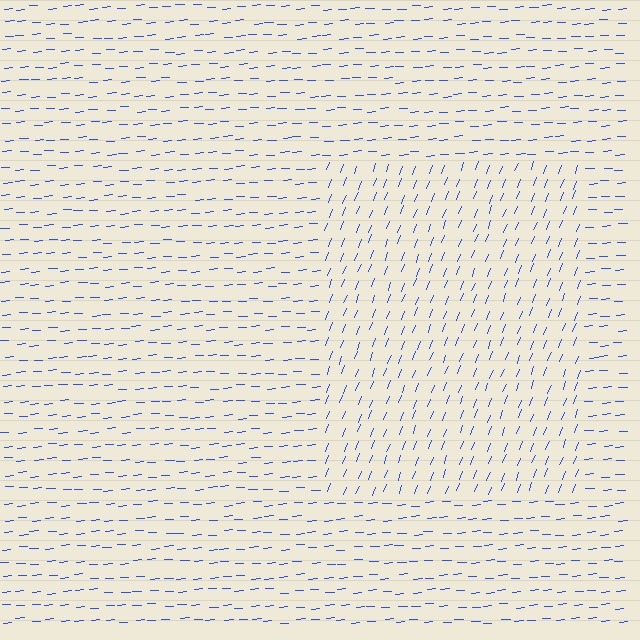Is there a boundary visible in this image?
Yes, there is a texture boundary formed by a change in line orientation.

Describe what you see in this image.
The image is filled with small blue line segments. A rectangle region in the image has lines oriented differently from the surrounding lines, creating a visible texture boundary.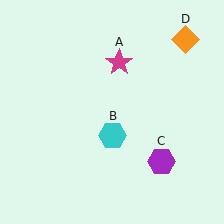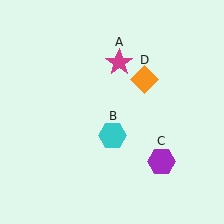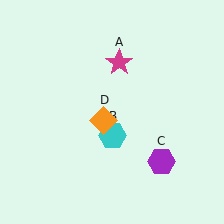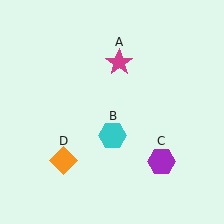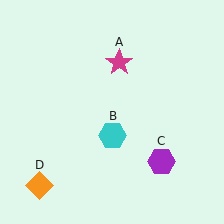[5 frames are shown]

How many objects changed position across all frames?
1 object changed position: orange diamond (object D).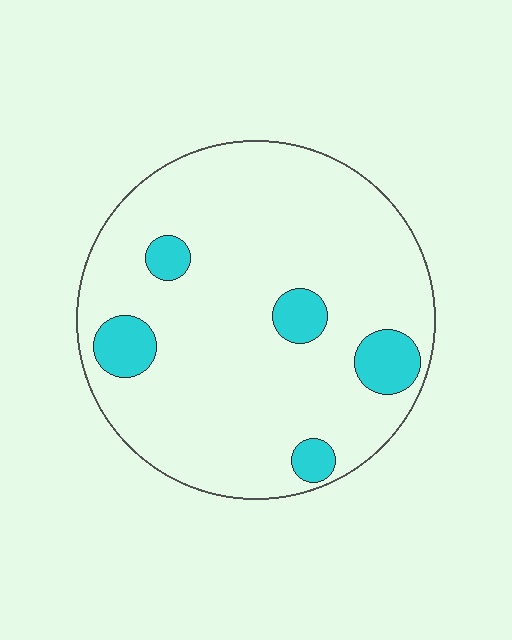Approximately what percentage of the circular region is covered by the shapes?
Approximately 10%.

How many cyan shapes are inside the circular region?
5.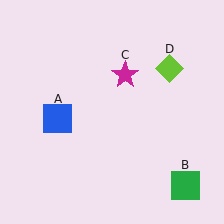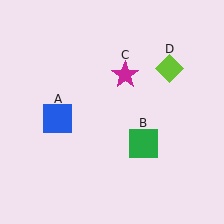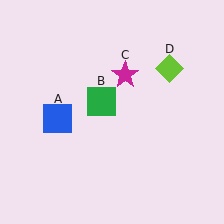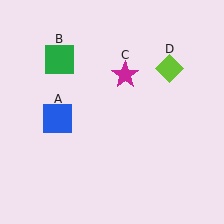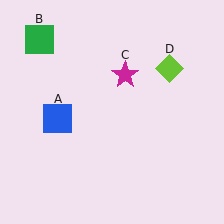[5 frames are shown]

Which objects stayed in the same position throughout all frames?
Blue square (object A) and magenta star (object C) and lime diamond (object D) remained stationary.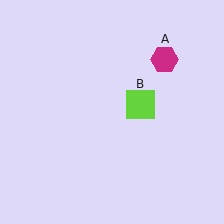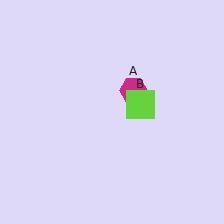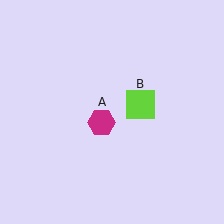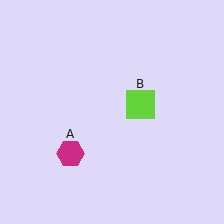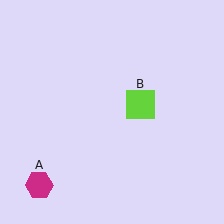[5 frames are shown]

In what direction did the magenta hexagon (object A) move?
The magenta hexagon (object A) moved down and to the left.